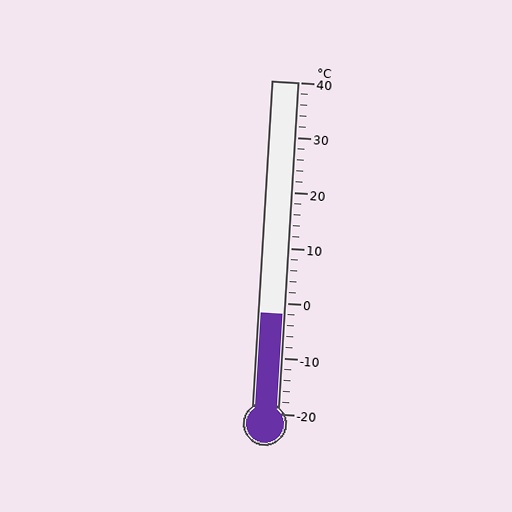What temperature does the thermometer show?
The thermometer shows approximately -2°C.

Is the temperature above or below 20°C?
The temperature is below 20°C.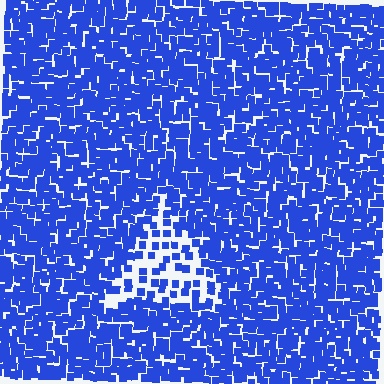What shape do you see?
I see a triangle.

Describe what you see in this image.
The image contains small blue elements arranged at two different densities. A triangle-shaped region is visible where the elements are less densely packed than the surrounding area.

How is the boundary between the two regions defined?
The boundary is defined by a change in element density (approximately 2.5x ratio). All elements are the same color, size, and shape.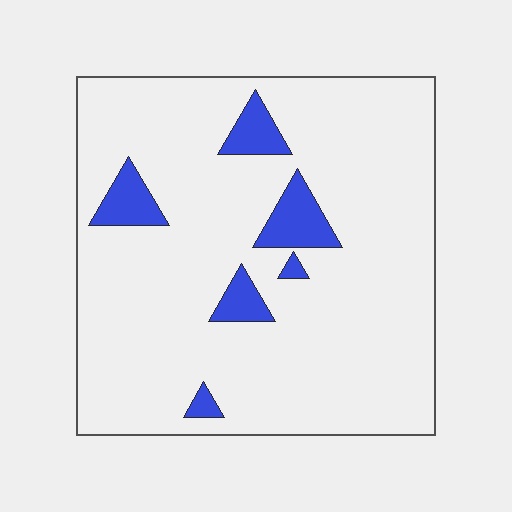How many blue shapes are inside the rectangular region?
6.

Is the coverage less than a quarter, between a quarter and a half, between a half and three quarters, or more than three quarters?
Less than a quarter.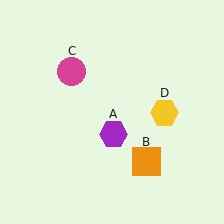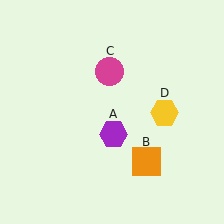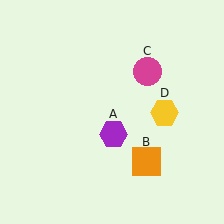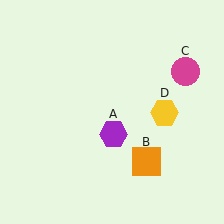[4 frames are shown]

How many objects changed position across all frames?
1 object changed position: magenta circle (object C).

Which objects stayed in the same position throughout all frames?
Purple hexagon (object A) and orange square (object B) and yellow hexagon (object D) remained stationary.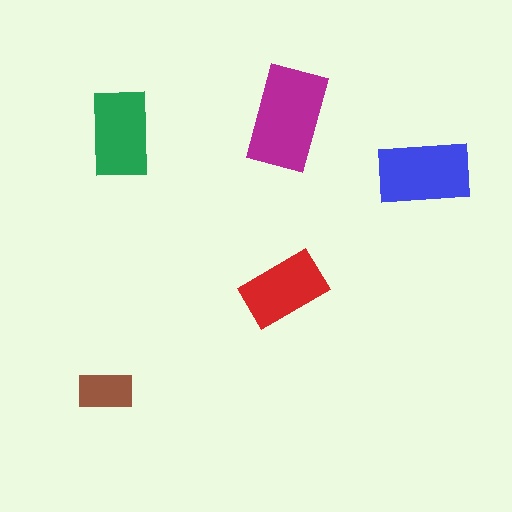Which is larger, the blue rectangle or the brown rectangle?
The blue one.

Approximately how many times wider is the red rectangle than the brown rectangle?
About 1.5 times wider.